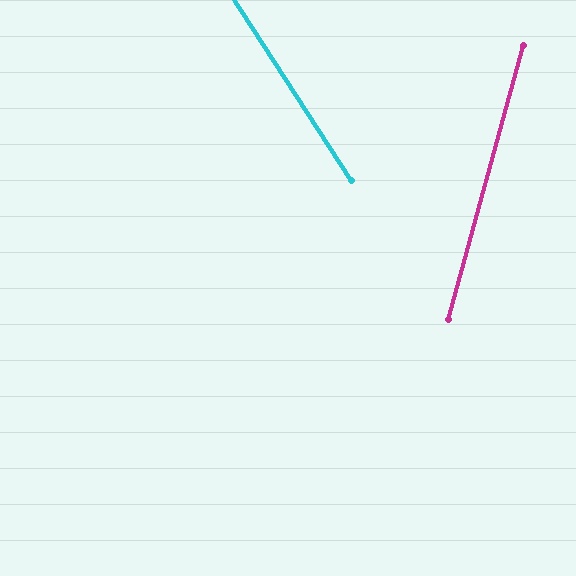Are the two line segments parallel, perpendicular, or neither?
Neither parallel nor perpendicular — they differ by about 48°.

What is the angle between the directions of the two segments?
Approximately 48 degrees.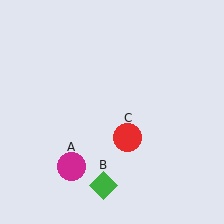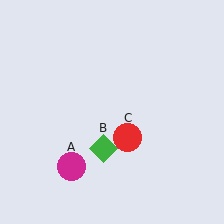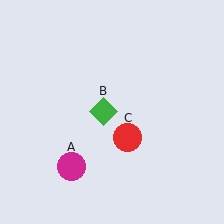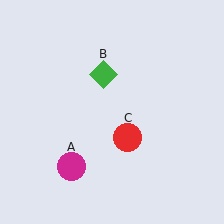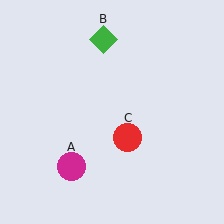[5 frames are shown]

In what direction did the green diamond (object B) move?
The green diamond (object B) moved up.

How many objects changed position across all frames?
1 object changed position: green diamond (object B).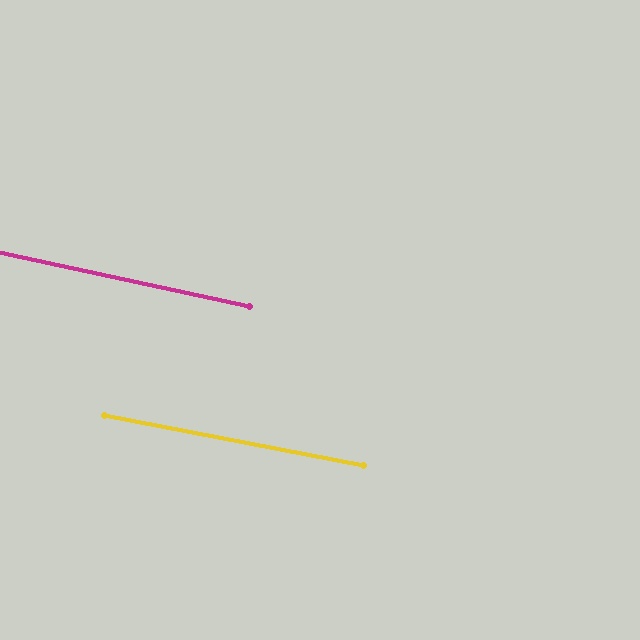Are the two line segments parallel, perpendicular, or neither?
Parallel — their directions differ by only 1.3°.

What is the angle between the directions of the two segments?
Approximately 1 degree.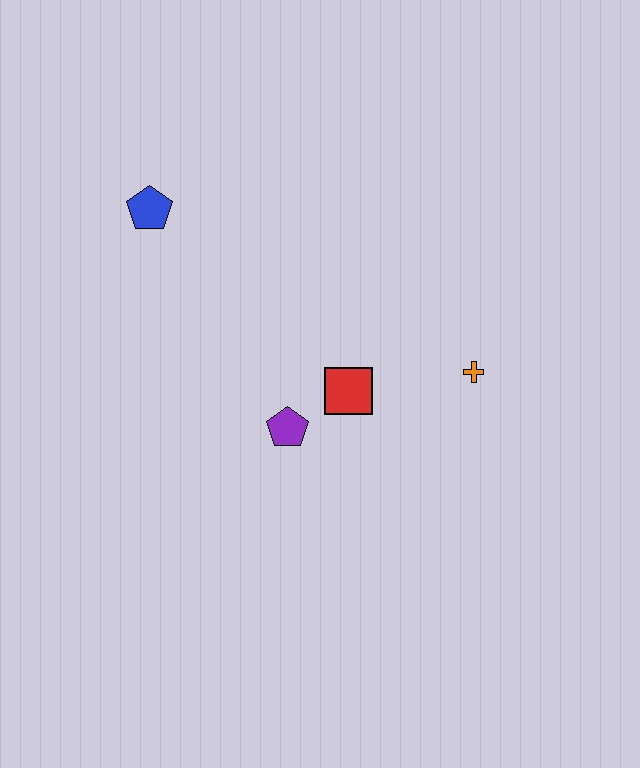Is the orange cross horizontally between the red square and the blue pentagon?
No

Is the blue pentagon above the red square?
Yes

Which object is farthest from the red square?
The blue pentagon is farthest from the red square.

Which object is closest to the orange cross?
The red square is closest to the orange cross.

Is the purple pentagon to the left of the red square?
Yes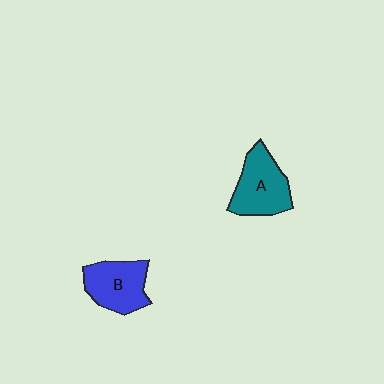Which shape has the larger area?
Shape A (teal).